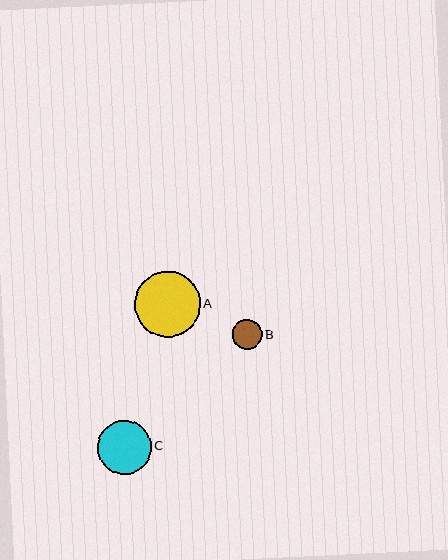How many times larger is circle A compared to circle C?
Circle A is approximately 1.2 times the size of circle C.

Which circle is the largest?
Circle A is the largest with a size of approximately 66 pixels.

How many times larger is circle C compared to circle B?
Circle C is approximately 1.8 times the size of circle B.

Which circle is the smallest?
Circle B is the smallest with a size of approximately 30 pixels.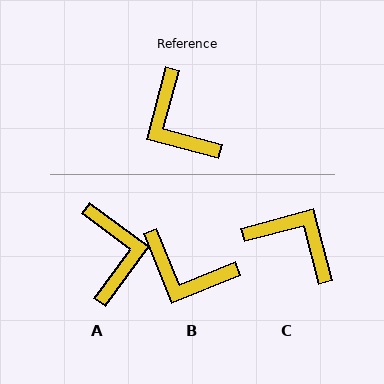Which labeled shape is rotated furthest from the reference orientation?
A, about 158 degrees away.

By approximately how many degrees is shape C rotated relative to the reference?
Approximately 150 degrees clockwise.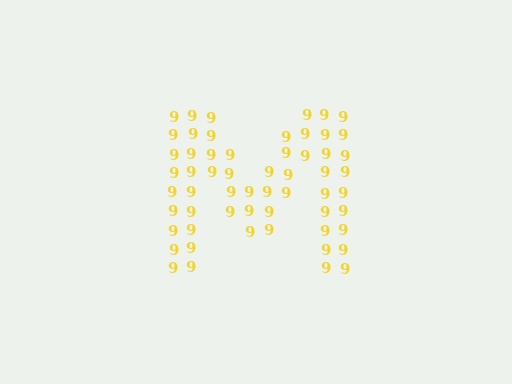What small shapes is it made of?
It is made of small digit 9's.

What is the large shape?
The large shape is the letter M.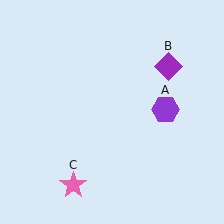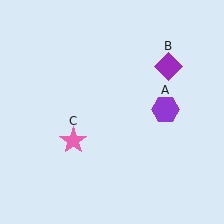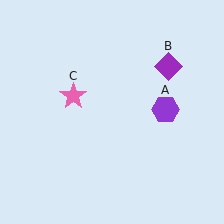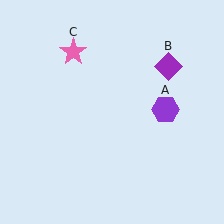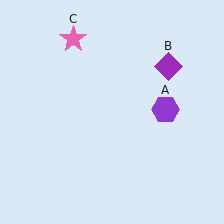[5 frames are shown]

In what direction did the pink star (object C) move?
The pink star (object C) moved up.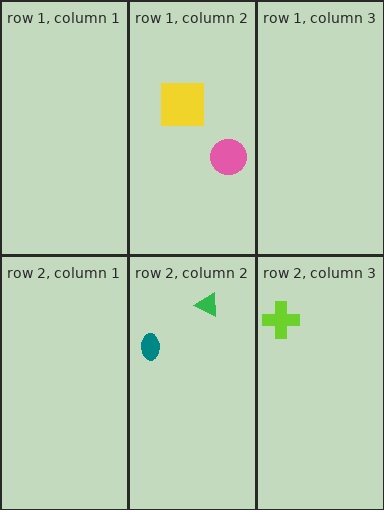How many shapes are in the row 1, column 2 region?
2.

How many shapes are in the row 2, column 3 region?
1.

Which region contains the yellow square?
The row 1, column 2 region.